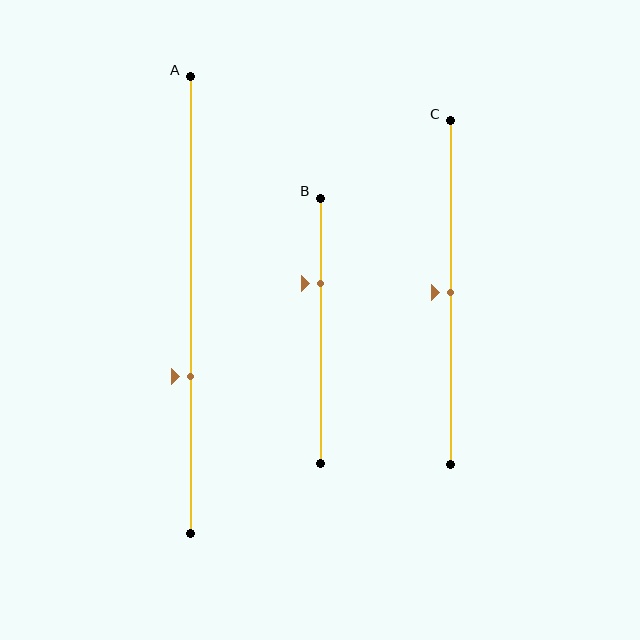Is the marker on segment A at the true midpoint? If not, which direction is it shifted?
No, the marker on segment A is shifted downward by about 16% of the segment length.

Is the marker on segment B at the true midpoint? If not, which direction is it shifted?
No, the marker on segment B is shifted upward by about 18% of the segment length.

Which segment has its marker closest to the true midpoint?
Segment C has its marker closest to the true midpoint.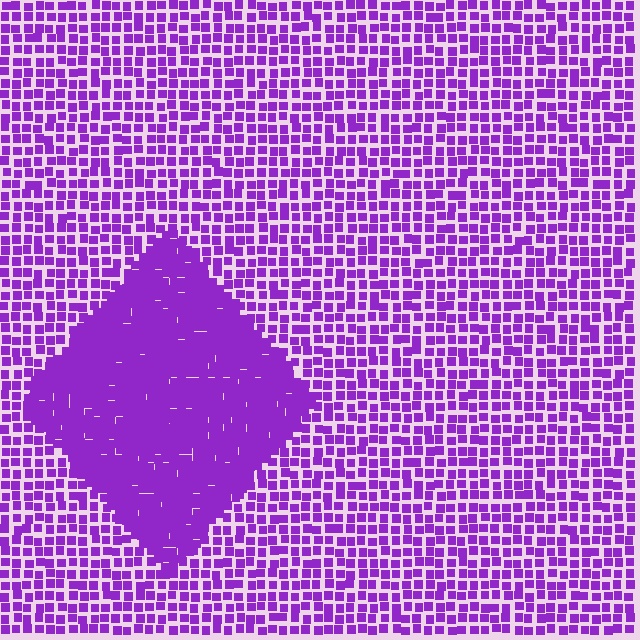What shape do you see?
I see a diamond.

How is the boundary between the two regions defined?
The boundary is defined by a change in element density (approximately 2.1x ratio). All elements are the same color, size, and shape.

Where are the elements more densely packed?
The elements are more densely packed inside the diamond boundary.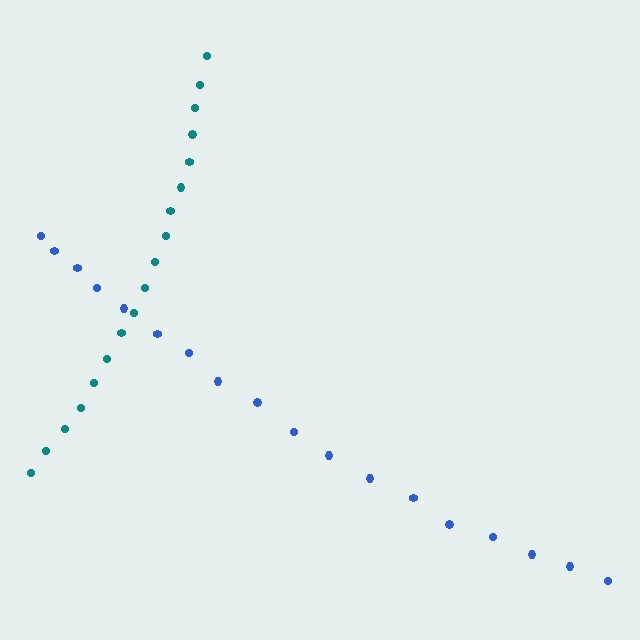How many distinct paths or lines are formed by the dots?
There are 2 distinct paths.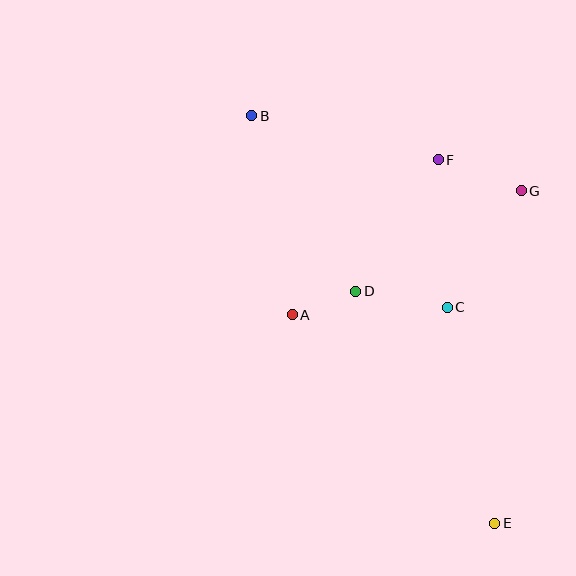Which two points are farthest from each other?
Points B and E are farthest from each other.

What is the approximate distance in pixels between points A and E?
The distance between A and E is approximately 291 pixels.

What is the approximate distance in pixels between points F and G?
The distance between F and G is approximately 89 pixels.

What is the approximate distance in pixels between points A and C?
The distance between A and C is approximately 155 pixels.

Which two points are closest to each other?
Points A and D are closest to each other.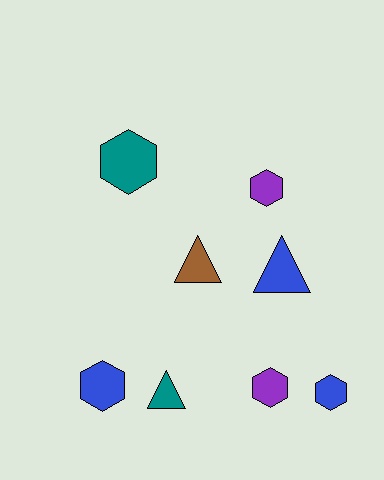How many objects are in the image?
There are 8 objects.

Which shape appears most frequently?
Hexagon, with 5 objects.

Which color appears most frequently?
Blue, with 3 objects.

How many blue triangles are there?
There is 1 blue triangle.